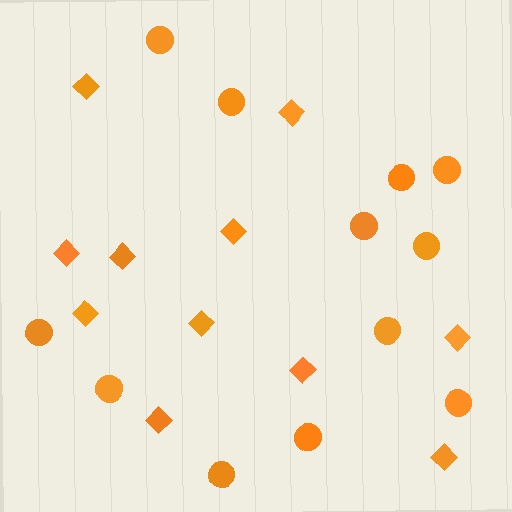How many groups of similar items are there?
There are 2 groups: one group of circles (12) and one group of diamonds (11).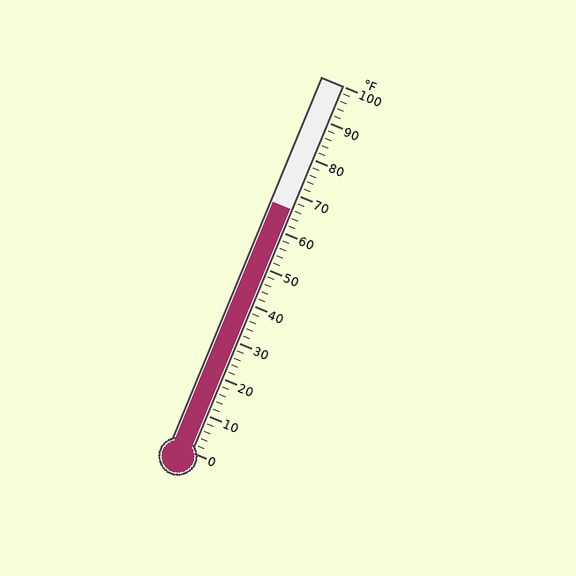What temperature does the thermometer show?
The thermometer shows approximately 66°F.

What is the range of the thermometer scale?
The thermometer scale ranges from 0°F to 100°F.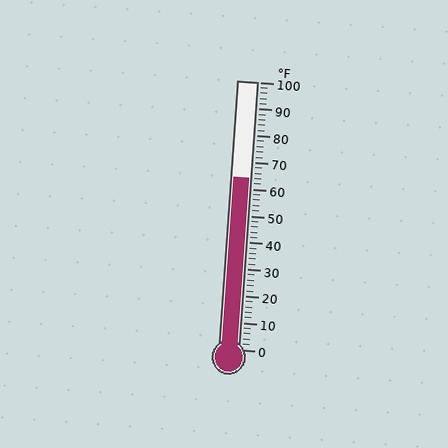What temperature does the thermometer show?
The thermometer shows approximately 64°F.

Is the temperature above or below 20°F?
The temperature is above 20°F.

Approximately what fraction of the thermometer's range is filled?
The thermometer is filled to approximately 65% of its range.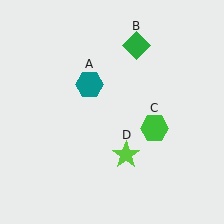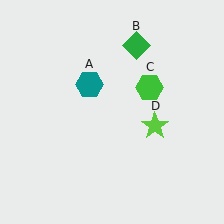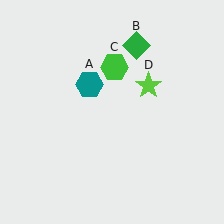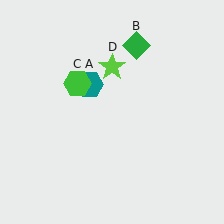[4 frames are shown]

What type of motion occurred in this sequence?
The green hexagon (object C), lime star (object D) rotated counterclockwise around the center of the scene.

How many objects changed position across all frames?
2 objects changed position: green hexagon (object C), lime star (object D).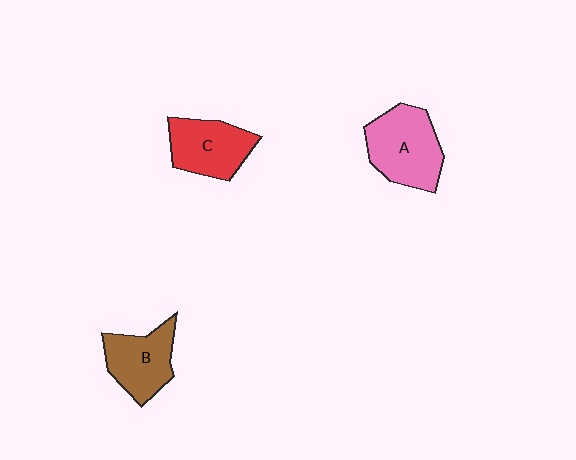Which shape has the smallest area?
Shape B (brown).